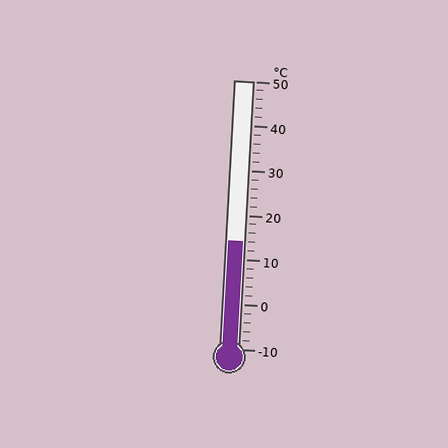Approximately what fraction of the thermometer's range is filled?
The thermometer is filled to approximately 40% of its range.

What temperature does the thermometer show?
The thermometer shows approximately 14°C.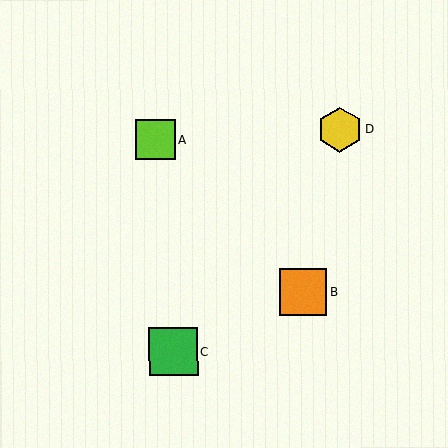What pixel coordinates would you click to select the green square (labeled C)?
Click at (173, 352) to select the green square C.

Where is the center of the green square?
The center of the green square is at (173, 352).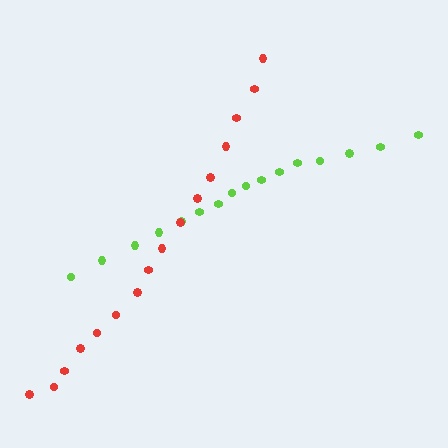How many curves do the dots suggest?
There are 2 distinct paths.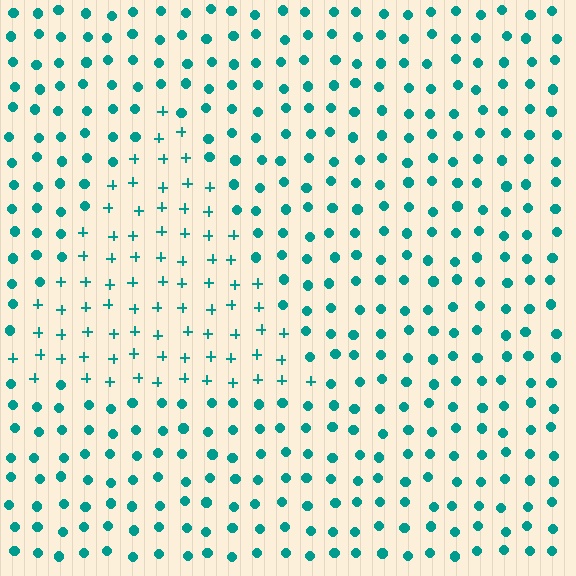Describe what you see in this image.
The image is filled with small teal elements arranged in a uniform grid. A triangle-shaped region contains plus signs, while the surrounding area contains circles. The boundary is defined purely by the change in element shape.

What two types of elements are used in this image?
The image uses plus signs inside the triangle region and circles outside it.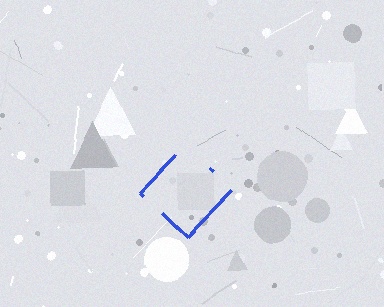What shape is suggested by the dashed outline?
The dashed outline suggests a diamond.